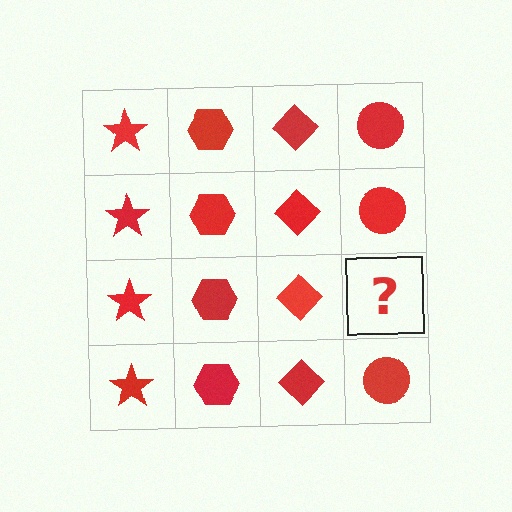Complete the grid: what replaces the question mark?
The question mark should be replaced with a red circle.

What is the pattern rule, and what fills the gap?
The rule is that each column has a consistent shape. The gap should be filled with a red circle.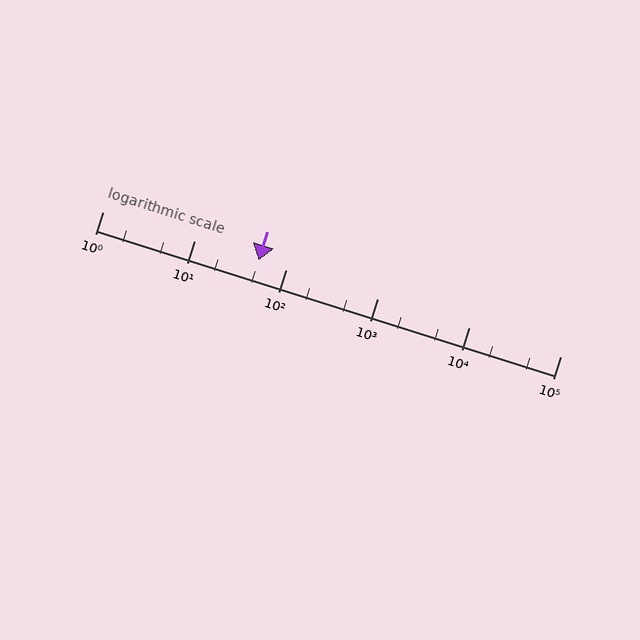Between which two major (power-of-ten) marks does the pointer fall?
The pointer is between 10 and 100.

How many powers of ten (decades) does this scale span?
The scale spans 5 decades, from 1 to 100000.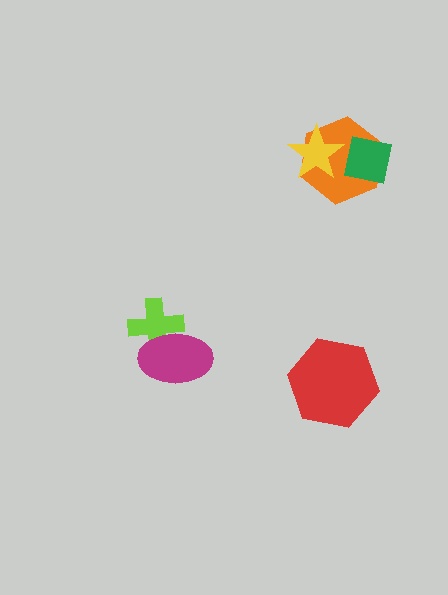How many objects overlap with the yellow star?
1 object overlaps with the yellow star.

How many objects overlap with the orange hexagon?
2 objects overlap with the orange hexagon.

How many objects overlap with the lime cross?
1 object overlaps with the lime cross.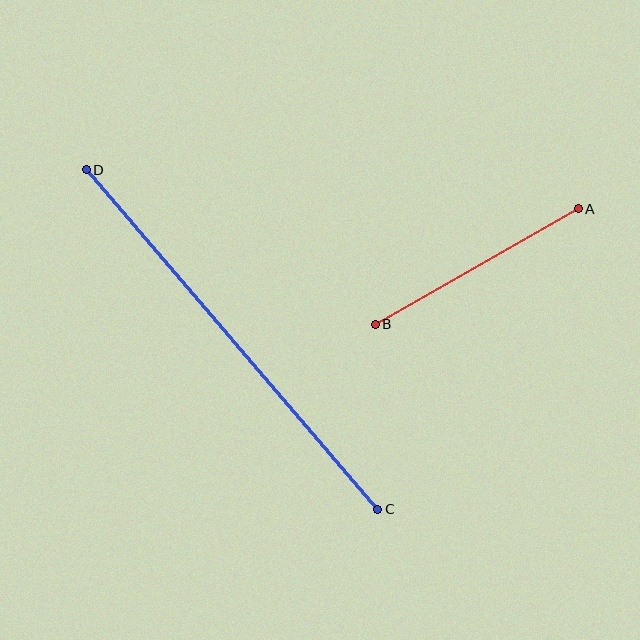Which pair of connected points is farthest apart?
Points C and D are farthest apart.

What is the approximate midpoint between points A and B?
The midpoint is at approximately (477, 267) pixels.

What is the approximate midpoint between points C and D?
The midpoint is at approximately (232, 339) pixels.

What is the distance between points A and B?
The distance is approximately 234 pixels.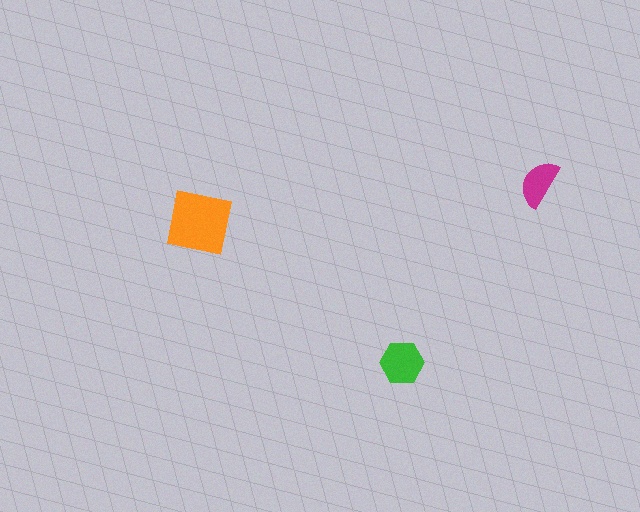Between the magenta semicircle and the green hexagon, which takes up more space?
The green hexagon.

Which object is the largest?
The orange square.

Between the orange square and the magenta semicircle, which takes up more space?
The orange square.